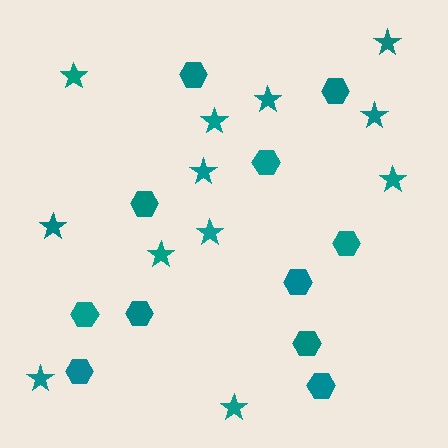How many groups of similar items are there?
There are 2 groups: one group of hexagons (11) and one group of stars (12).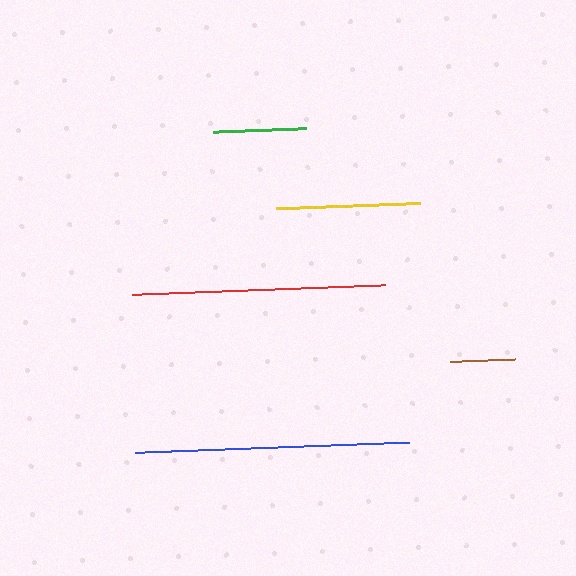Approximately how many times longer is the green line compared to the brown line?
The green line is approximately 1.4 times the length of the brown line.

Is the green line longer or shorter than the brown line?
The green line is longer than the brown line.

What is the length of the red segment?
The red segment is approximately 253 pixels long.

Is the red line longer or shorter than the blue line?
The blue line is longer than the red line.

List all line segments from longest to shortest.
From longest to shortest: blue, red, yellow, green, brown.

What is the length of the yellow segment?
The yellow segment is approximately 144 pixels long.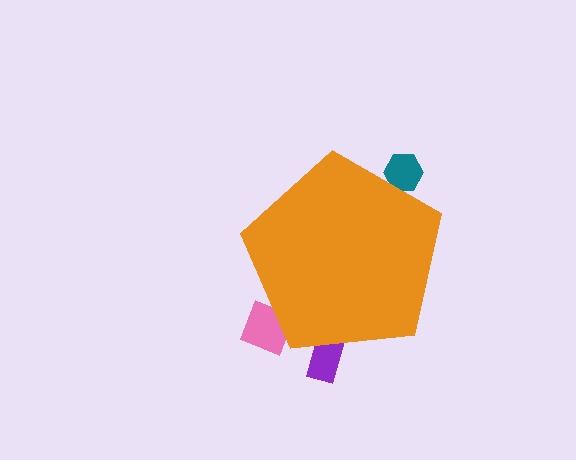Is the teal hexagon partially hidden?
Yes, the teal hexagon is partially hidden behind the orange pentagon.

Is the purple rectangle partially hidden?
Yes, the purple rectangle is partially hidden behind the orange pentagon.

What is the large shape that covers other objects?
An orange pentagon.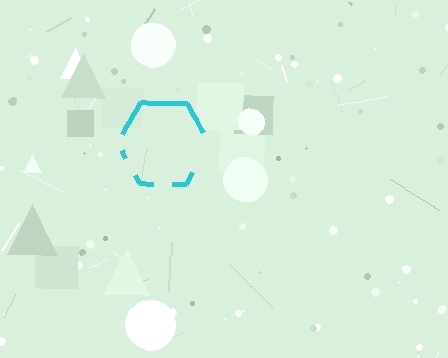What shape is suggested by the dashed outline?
The dashed outline suggests a hexagon.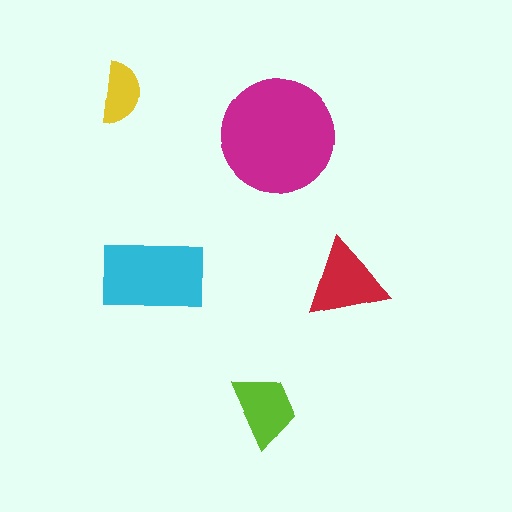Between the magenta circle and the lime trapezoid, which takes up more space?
The magenta circle.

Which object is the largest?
The magenta circle.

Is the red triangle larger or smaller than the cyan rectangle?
Smaller.